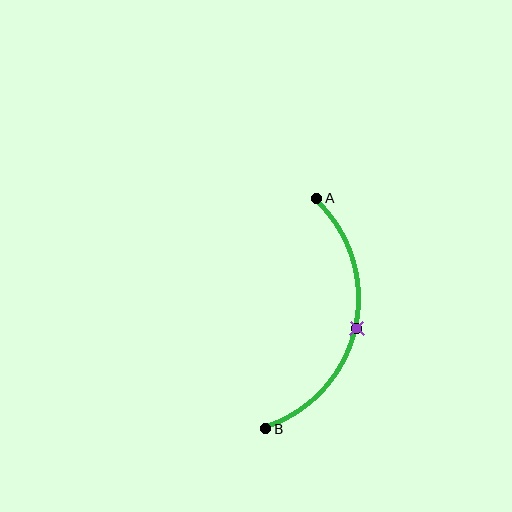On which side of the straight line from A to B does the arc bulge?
The arc bulges to the right of the straight line connecting A and B.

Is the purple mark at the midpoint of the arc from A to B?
Yes. The purple mark lies on the arc at equal arc-length from both A and B — it is the arc midpoint.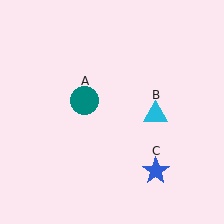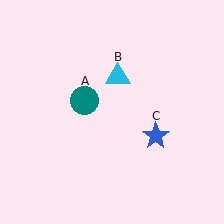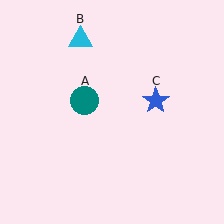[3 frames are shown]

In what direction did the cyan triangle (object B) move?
The cyan triangle (object B) moved up and to the left.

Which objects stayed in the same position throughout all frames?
Teal circle (object A) remained stationary.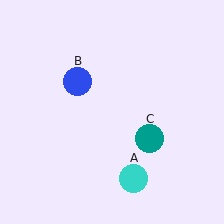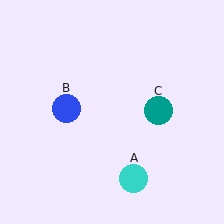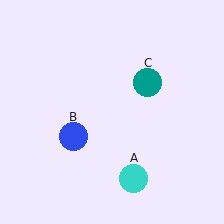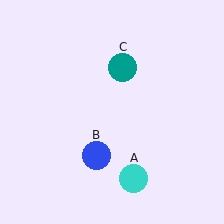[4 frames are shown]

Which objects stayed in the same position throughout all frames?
Cyan circle (object A) remained stationary.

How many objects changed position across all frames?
2 objects changed position: blue circle (object B), teal circle (object C).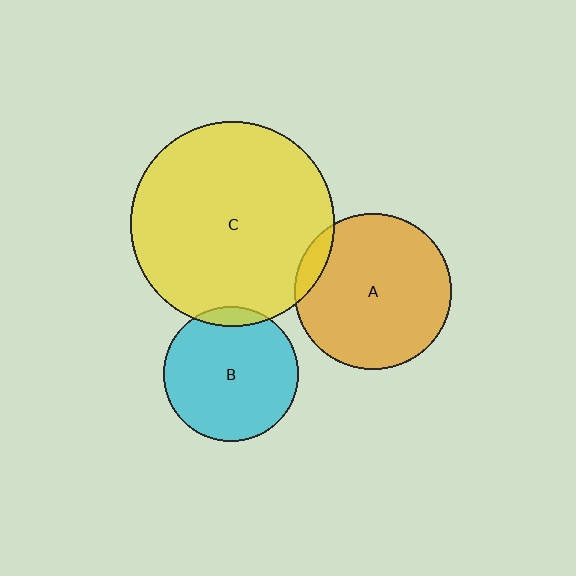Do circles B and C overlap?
Yes.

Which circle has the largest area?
Circle C (yellow).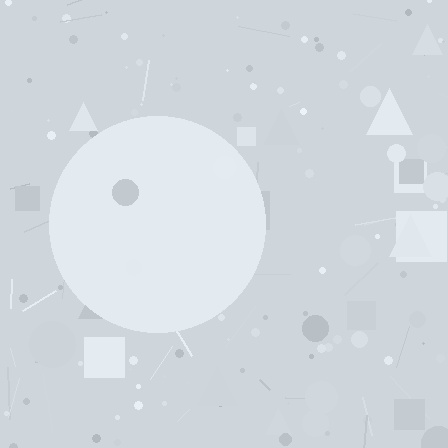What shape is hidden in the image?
A circle is hidden in the image.